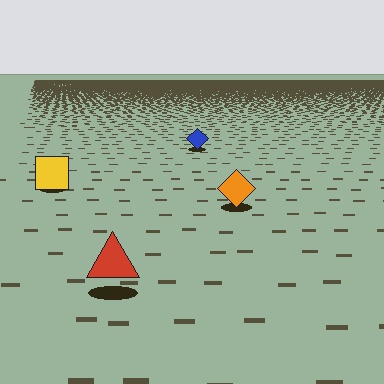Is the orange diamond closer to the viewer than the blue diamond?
Yes. The orange diamond is closer — you can tell from the texture gradient: the ground texture is coarser near it.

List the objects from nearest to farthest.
From nearest to farthest: the red triangle, the orange diamond, the yellow square, the blue diamond.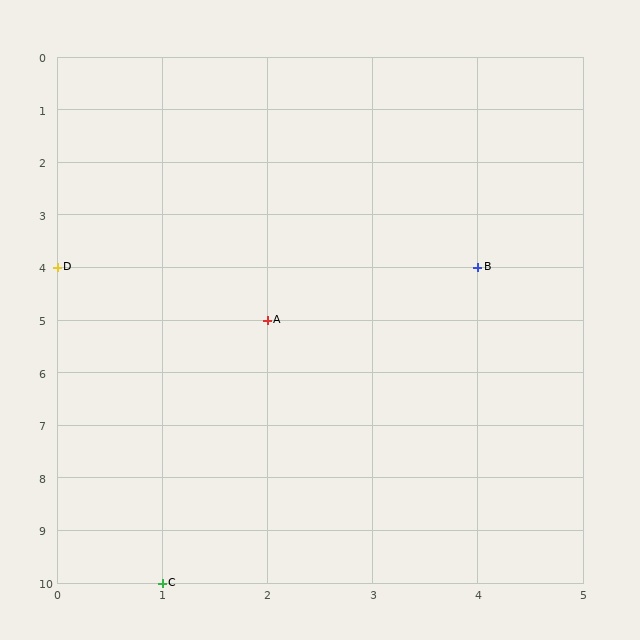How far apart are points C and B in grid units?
Points C and B are 3 columns and 6 rows apart (about 6.7 grid units diagonally).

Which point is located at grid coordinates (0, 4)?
Point D is at (0, 4).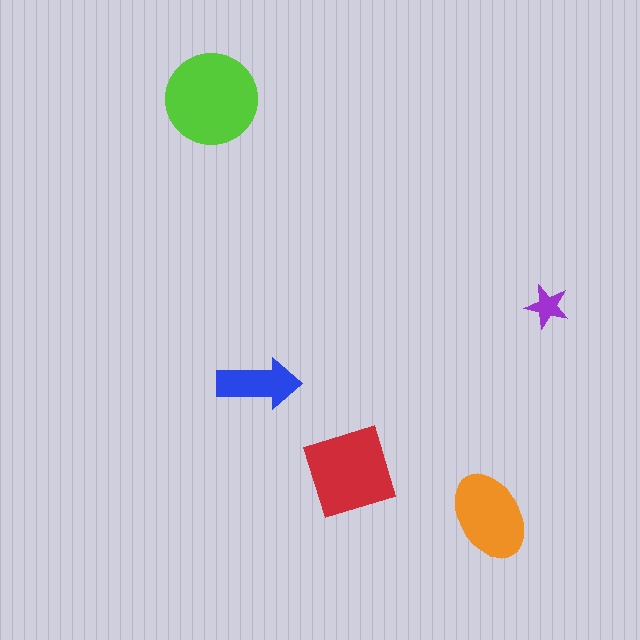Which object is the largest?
The lime circle.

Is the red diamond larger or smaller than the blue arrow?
Larger.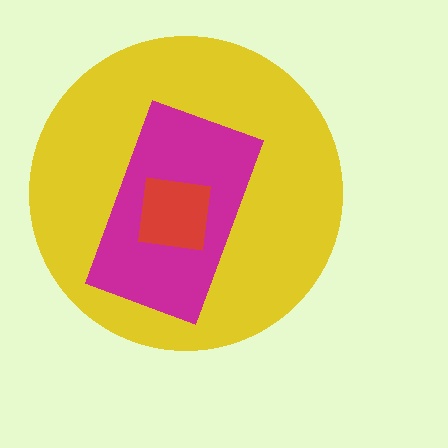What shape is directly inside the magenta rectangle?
The red square.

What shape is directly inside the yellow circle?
The magenta rectangle.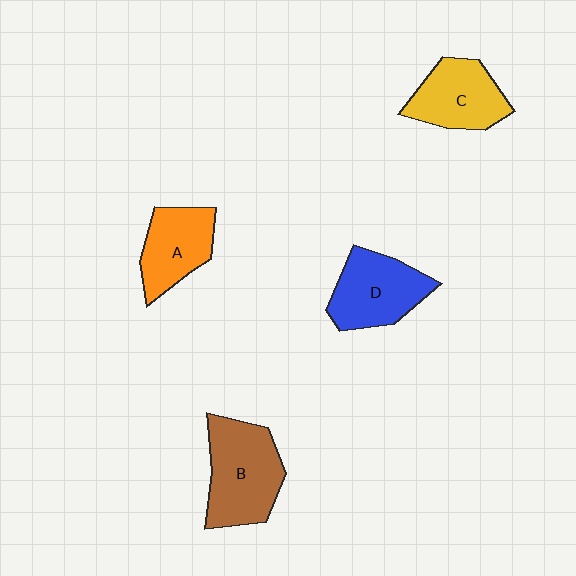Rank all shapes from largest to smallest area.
From largest to smallest: B (brown), D (blue), C (yellow), A (orange).